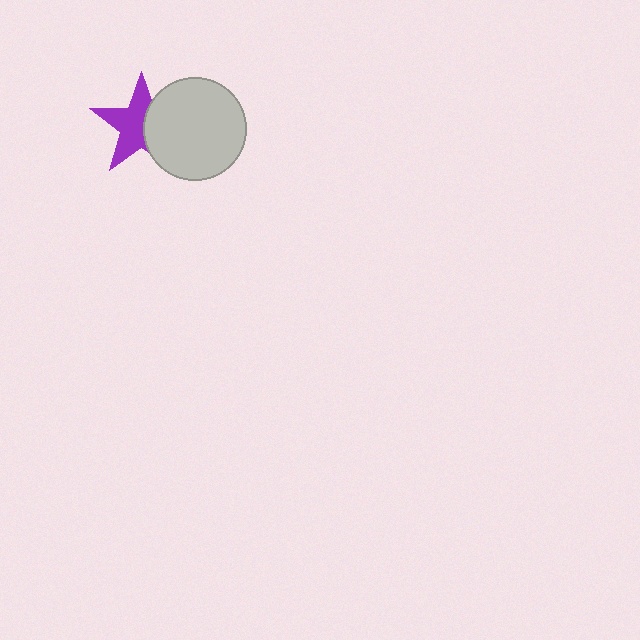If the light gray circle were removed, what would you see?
You would see the complete purple star.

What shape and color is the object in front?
The object in front is a light gray circle.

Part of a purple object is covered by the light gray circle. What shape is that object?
It is a star.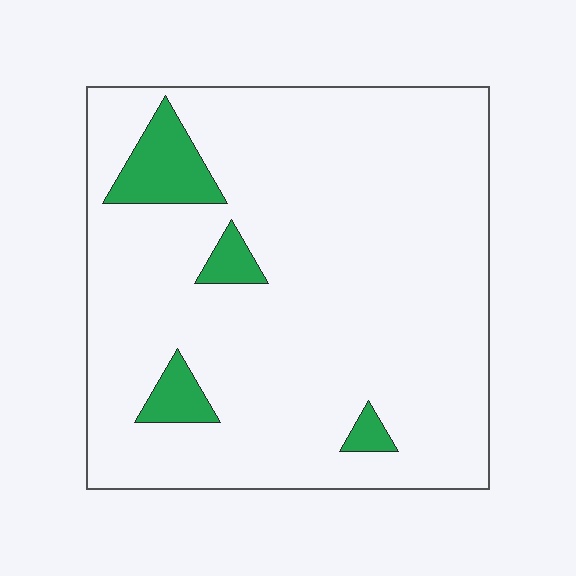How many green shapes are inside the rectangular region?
4.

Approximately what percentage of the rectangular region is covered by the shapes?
Approximately 10%.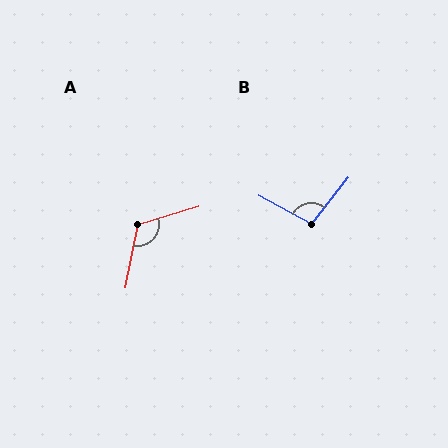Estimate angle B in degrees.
Approximately 100 degrees.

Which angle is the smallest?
B, at approximately 100 degrees.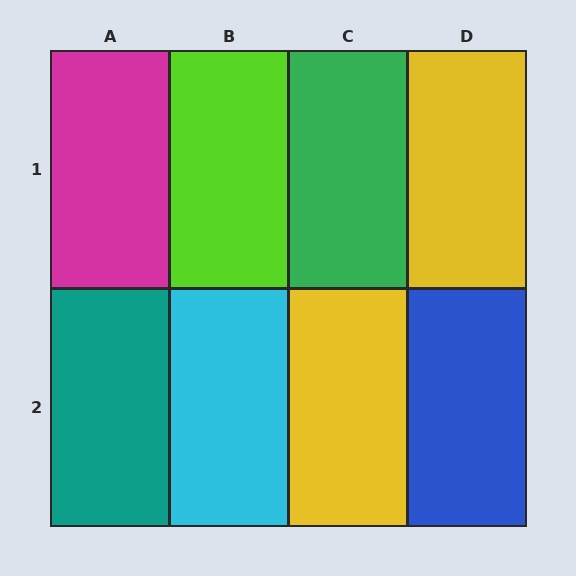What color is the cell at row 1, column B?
Lime.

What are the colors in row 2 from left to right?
Teal, cyan, yellow, blue.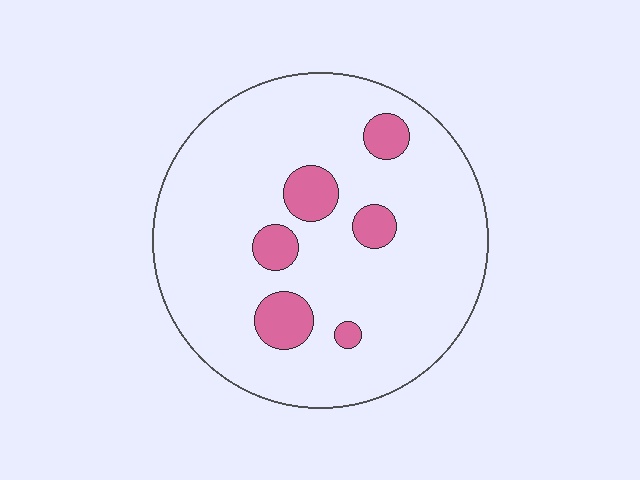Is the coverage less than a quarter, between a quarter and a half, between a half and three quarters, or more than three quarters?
Less than a quarter.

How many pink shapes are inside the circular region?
6.